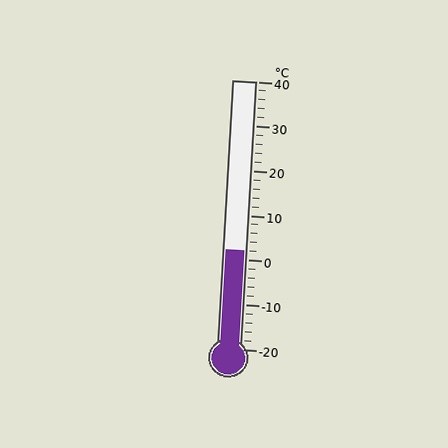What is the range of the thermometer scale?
The thermometer scale ranges from -20°C to 40°C.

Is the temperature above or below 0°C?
The temperature is above 0°C.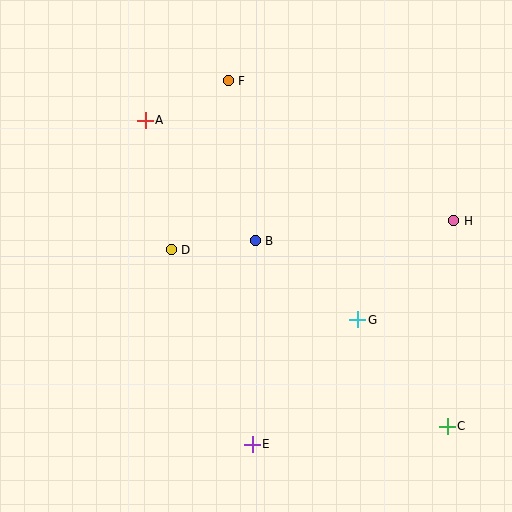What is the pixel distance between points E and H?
The distance between E and H is 301 pixels.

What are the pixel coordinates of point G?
Point G is at (358, 320).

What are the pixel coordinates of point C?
Point C is at (447, 426).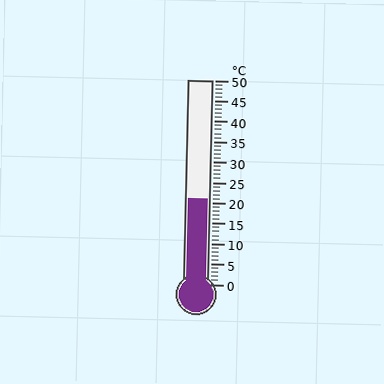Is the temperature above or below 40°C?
The temperature is below 40°C.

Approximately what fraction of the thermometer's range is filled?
The thermometer is filled to approximately 40% of its range.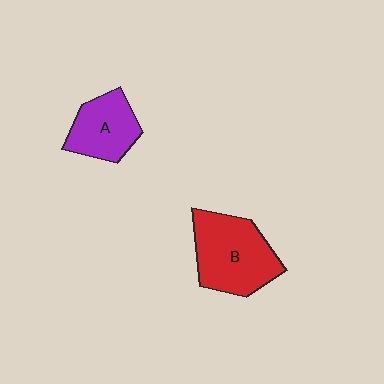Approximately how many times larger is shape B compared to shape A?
Approximately 1.5 times.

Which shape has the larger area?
Shape B (red).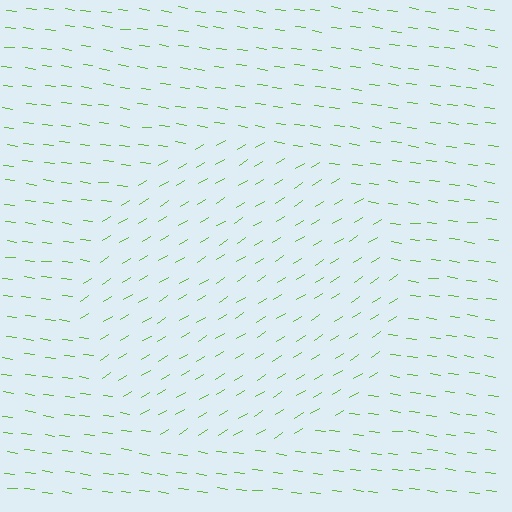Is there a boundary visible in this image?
Yes, there is a texture boundary formed by a change in line orientation.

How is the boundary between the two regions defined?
The boundary is defined purely by a change in line orientation (approximately 39 degrees difference). All lines are the same color and thickness.